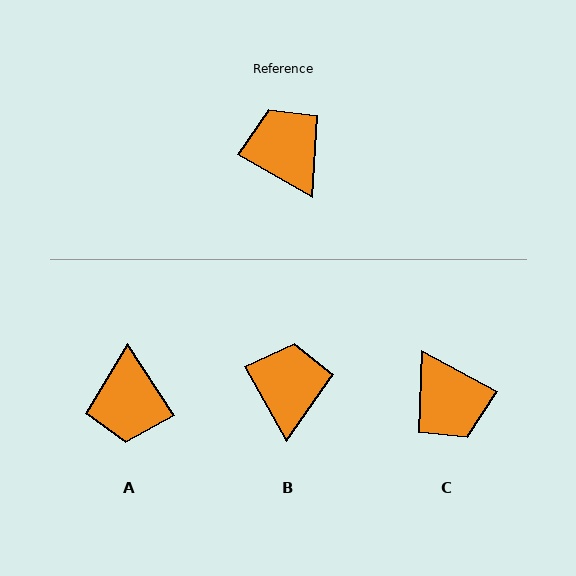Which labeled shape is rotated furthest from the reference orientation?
C, about 179 degrees away.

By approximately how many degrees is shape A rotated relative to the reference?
Approximately 153 degrees counter-clockwise.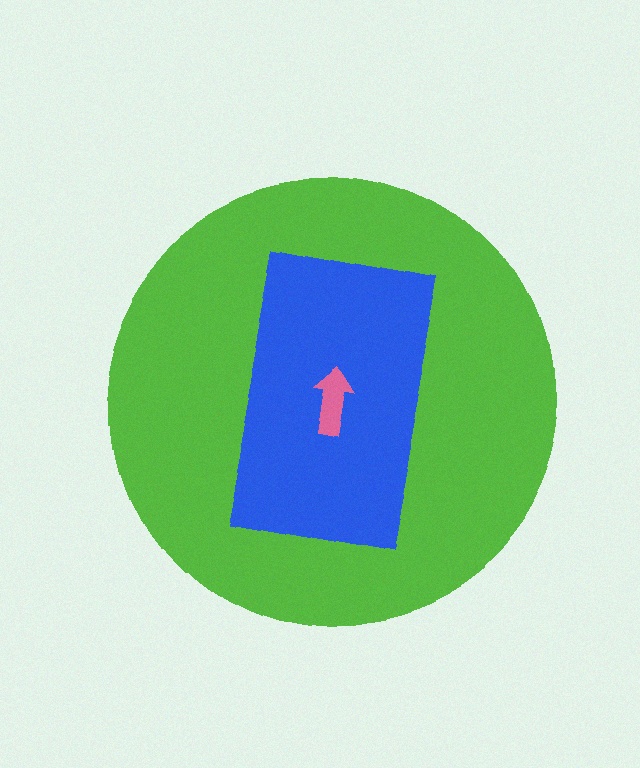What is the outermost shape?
The lime circle.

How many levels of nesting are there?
3.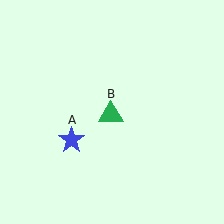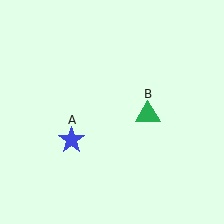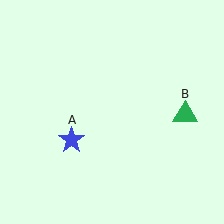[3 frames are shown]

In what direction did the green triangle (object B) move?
The green triangle (object B) moved right.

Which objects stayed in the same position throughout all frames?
Blue star (object A) remained stationary.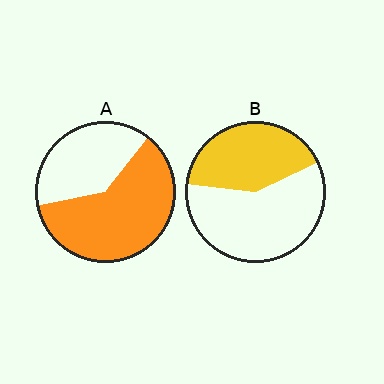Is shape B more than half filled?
No.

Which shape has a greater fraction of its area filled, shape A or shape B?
Shape A.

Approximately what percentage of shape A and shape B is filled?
A is approximately 60% and B is approximately 40%.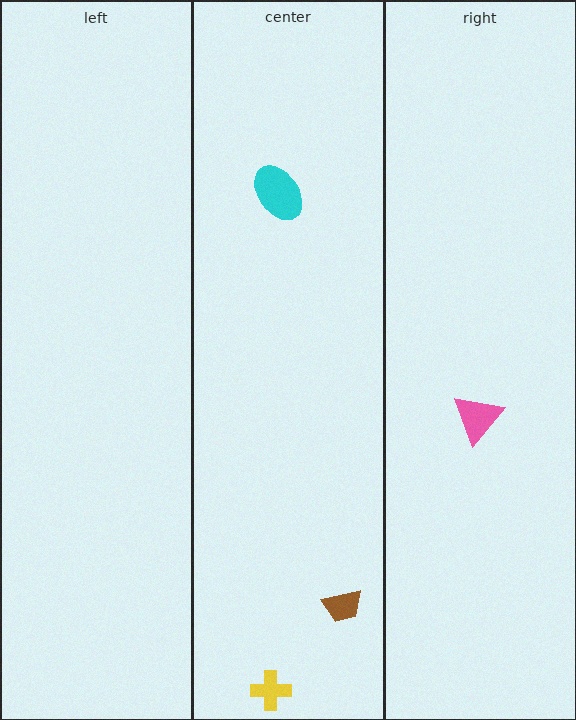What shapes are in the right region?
The pink triangle.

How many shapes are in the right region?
1.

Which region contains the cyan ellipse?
The center region.